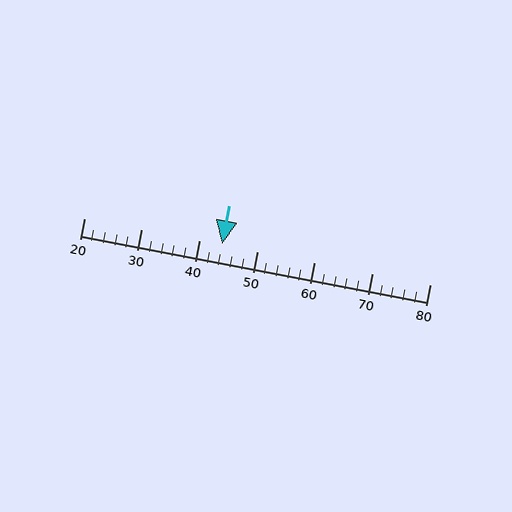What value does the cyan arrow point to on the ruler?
The cyan arrow points to approximately 44.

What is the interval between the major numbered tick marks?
The major tick marks are spaced 10 units apart.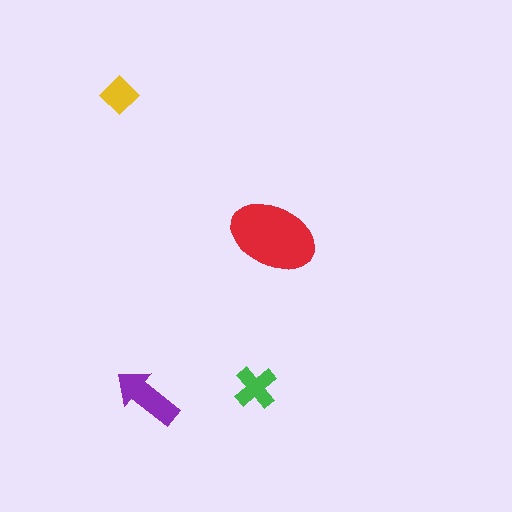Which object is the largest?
The red ellipse.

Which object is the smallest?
The yellow diamond.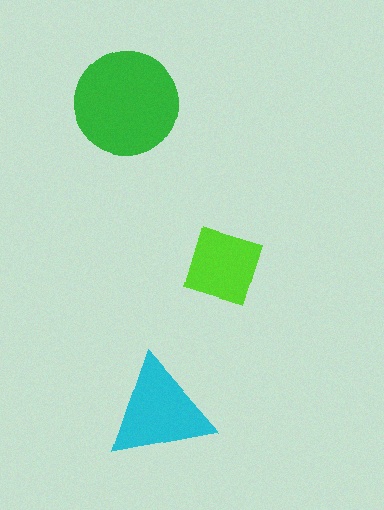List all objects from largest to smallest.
The green circle, the cyan triangle, the lime diamond.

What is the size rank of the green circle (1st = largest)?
1st.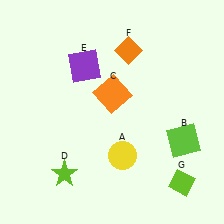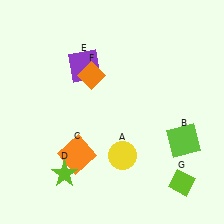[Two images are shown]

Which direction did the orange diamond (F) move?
The orange diamond (F) moved left.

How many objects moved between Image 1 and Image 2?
2 objects moved between the two images.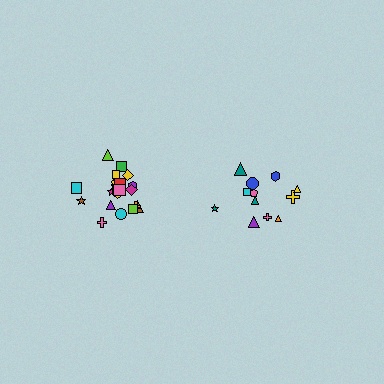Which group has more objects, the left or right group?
The left group.